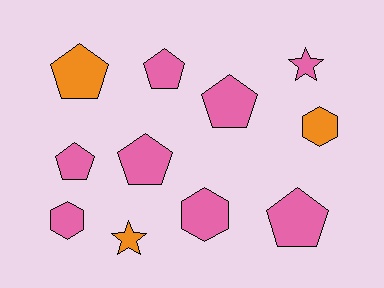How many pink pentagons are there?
There are 5 pink pentagons.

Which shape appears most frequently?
Pentagon, with 6 objects.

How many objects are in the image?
There are 11 objects.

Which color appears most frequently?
Pink, with 8 objects.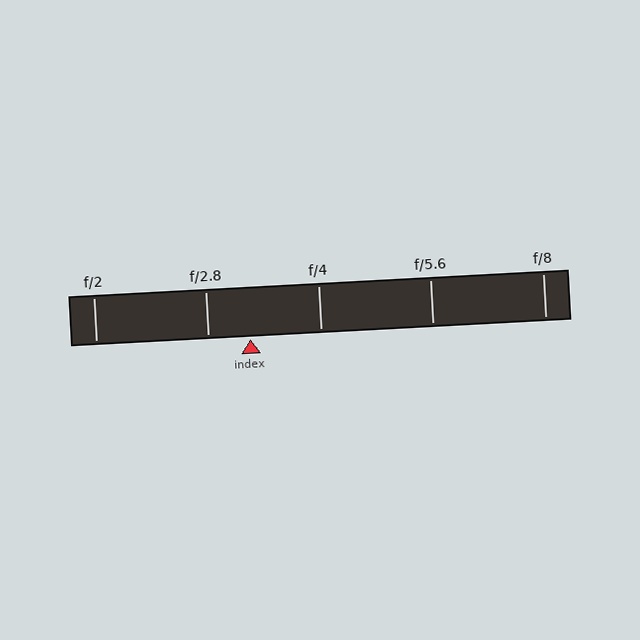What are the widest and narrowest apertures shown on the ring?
The widest aperture shown is f/2 and the narrowest is f/8.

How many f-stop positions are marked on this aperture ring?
There are 5 f-stop positions marked.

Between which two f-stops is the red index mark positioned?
The index mark is between f/2.8 and f/4.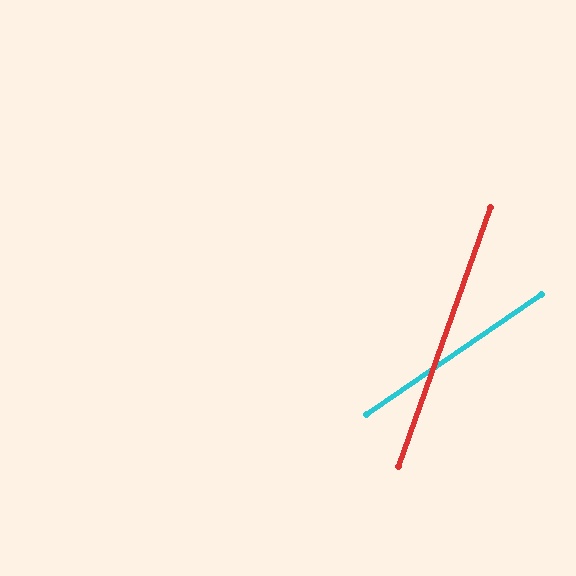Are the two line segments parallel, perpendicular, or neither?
Neither parallel nor perpendicular — they differ by about 36°.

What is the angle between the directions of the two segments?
Approximately 36 degrees.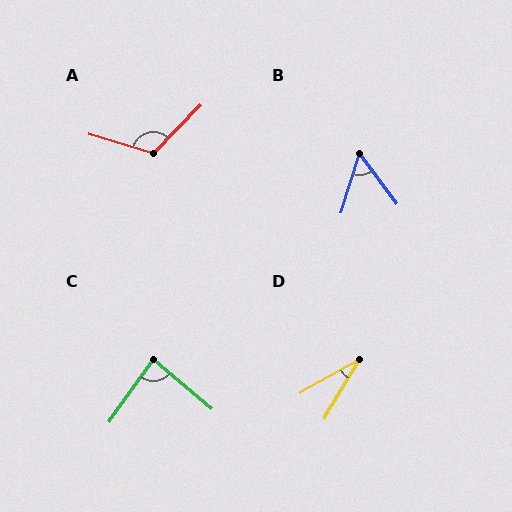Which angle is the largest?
A, at approximately 117 degrees.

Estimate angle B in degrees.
Approximately 53 degrees.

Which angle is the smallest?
D, at approximately 30 degrees.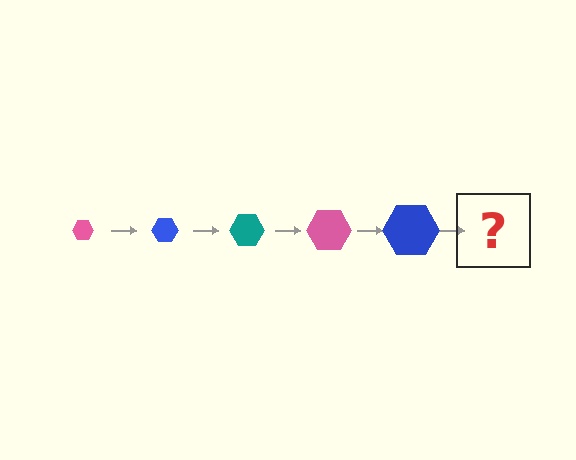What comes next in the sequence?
The next element should be a teal hexagon, larger than the previous one.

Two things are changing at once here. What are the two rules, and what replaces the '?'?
The two rules are that the hexagon grows larger each step and the color cycles through pink, blue, and teal. The '?' should be a teal hexagon, larger than the previous one.